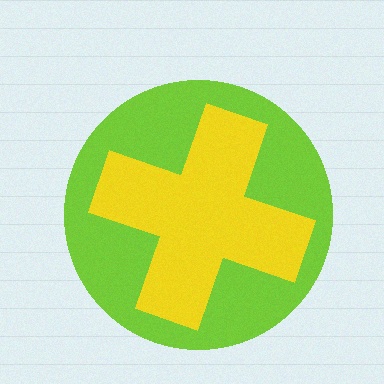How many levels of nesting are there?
2.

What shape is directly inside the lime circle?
The yellow cross.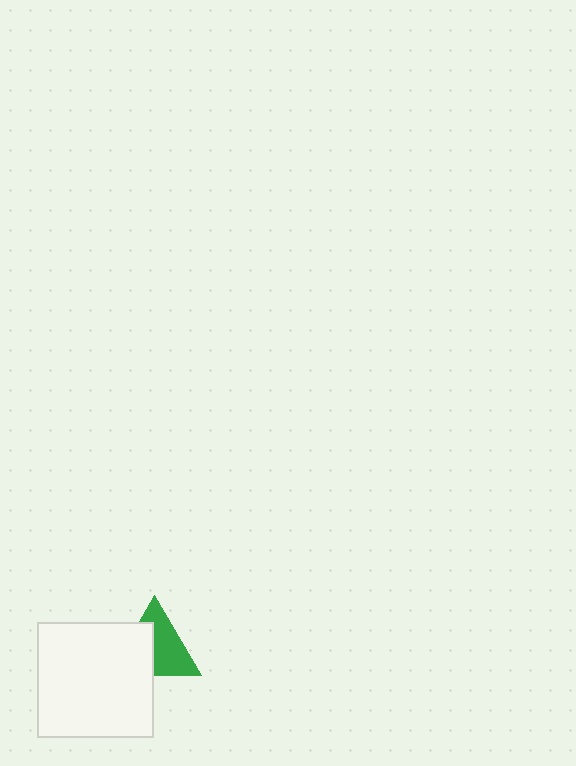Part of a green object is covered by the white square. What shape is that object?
It is a triangle.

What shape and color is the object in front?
The object in front is a white square.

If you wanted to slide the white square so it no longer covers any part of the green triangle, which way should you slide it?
Slide it toward the lower-left — that is the most direct way to separate the two shapes.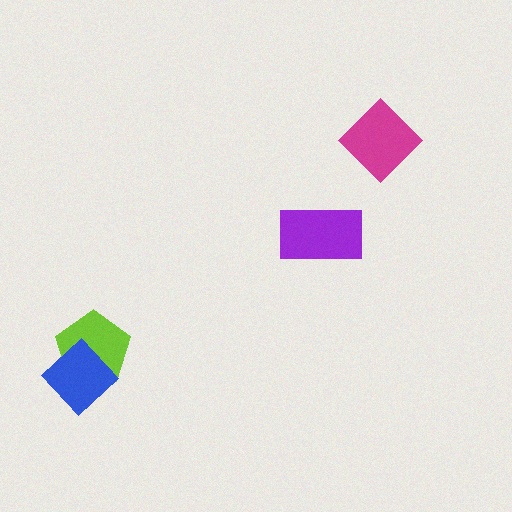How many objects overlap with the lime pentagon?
1 object overlaps with the lime pentagon.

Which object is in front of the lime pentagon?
The blue diamond is in front of the lime pentagon.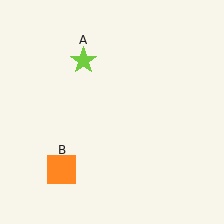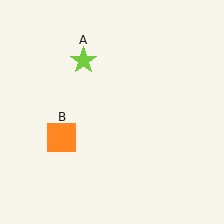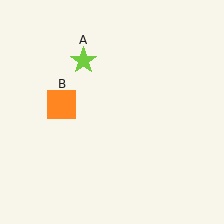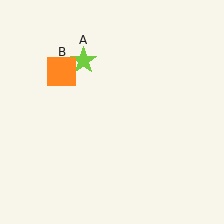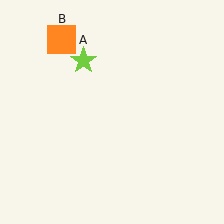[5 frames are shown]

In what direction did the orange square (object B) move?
The orange square (object B) moved up.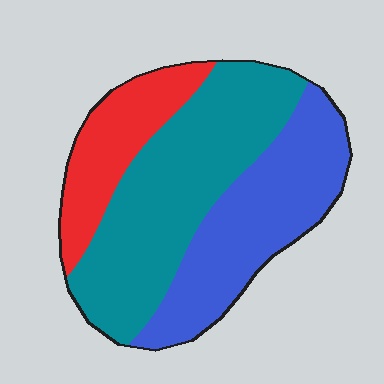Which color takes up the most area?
Teal, at roughly 45%.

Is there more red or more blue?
Blue.